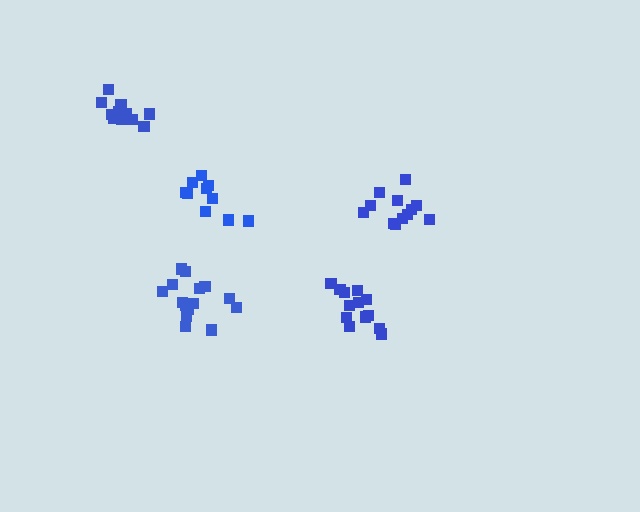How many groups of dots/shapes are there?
There are 5 groups.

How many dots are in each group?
Group 1: 11 dots, Group 2: 12 dots, Group 3: 10 dots, Group 4: 14 dots, Group 5: 15 dots (62 total).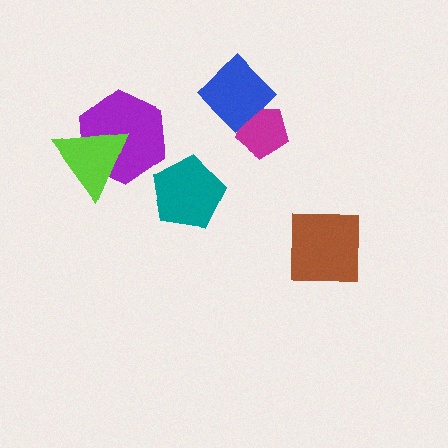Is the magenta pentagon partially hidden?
Yes, it is partially covered by another shape.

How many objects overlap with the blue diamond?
1 object overlaps with the blue diamond.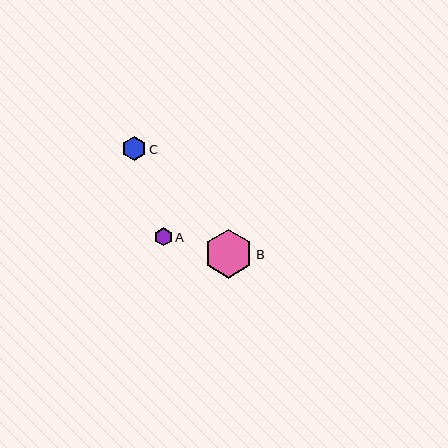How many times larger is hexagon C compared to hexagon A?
Hexagon C is approximately 1.3 times the size of hexagon A.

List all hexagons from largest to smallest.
From largest to smallest: B, C, A.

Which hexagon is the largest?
Hexagon B is the largest with a size of approximately 49 pixels.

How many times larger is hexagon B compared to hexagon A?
Hexagon B is approximately 2.7 times the size of hexagon A.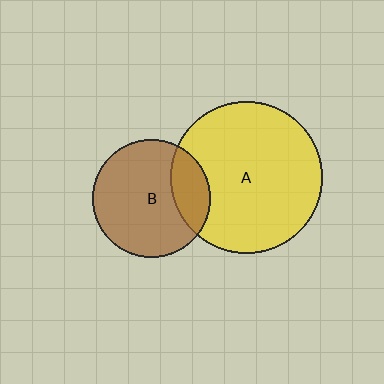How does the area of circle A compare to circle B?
Approximately 1.7 times.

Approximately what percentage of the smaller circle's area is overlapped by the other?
Approximately 20%.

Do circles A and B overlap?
Yes.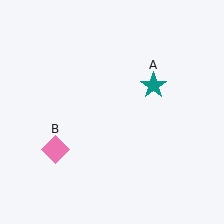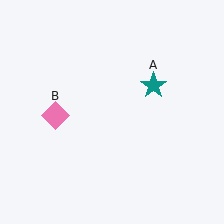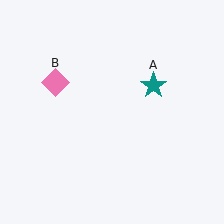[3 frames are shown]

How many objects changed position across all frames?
1 object changed position: pink diamond (object B).